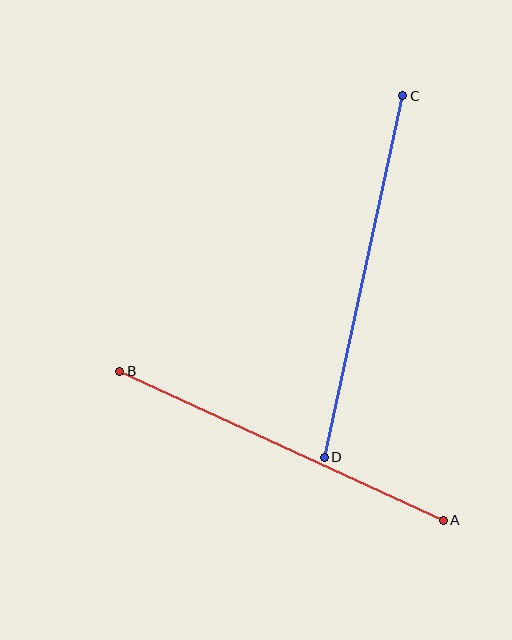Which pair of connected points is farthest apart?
Points C and D are farthest apart.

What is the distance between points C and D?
The distance is approximately 369 pixels.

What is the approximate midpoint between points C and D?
The midpoint is at approximately (363, 277) pixels.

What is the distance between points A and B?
The distance is approximately 356 pixels.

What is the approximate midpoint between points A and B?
The midpoint is at approximately (282, 446) pixels.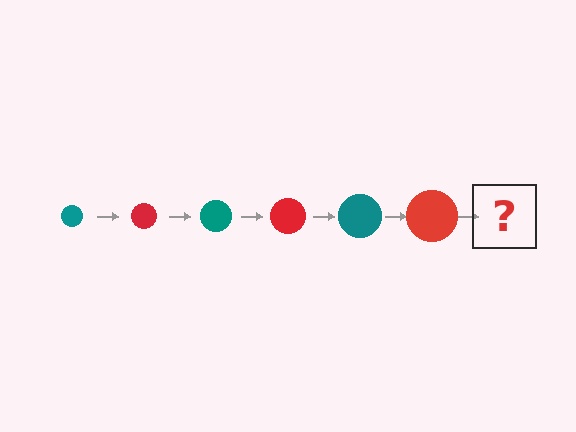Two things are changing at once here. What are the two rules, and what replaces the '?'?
The two rules are that the circle grows larger each step and the color cycles through teal and red. The '?' should be a teal circle, larger than the previous one.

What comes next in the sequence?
The next element should be a teal circle, larger than the previous one.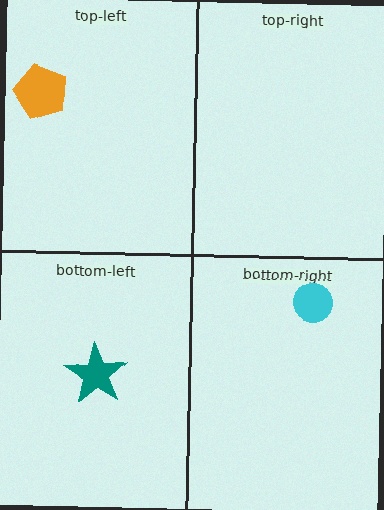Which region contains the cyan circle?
The bottom-right region.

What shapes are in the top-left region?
The orange pentagon.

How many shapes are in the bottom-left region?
1.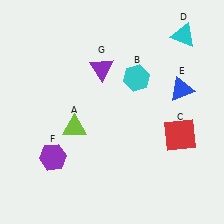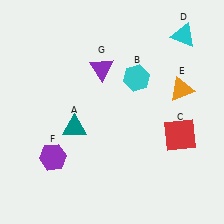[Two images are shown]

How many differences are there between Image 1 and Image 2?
There are 2 differences between the two images.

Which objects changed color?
A changed from lime to teal. E changed from blue to orange.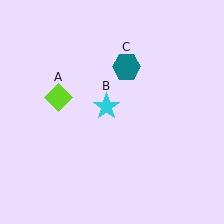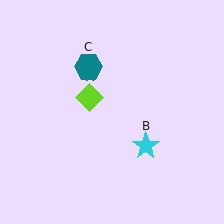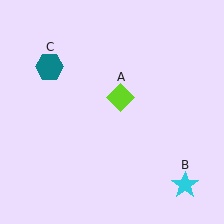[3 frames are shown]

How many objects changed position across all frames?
3 objects changed position: lime diamond (object A), cyan star (object B), teal hexagon (object C).